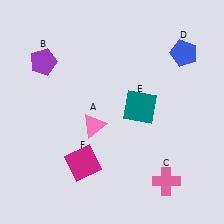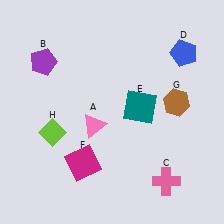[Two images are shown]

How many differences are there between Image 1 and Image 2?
There are 2 differences between the two images.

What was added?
A brown hexagon (G), a lime diamond (H) were added in Image 2.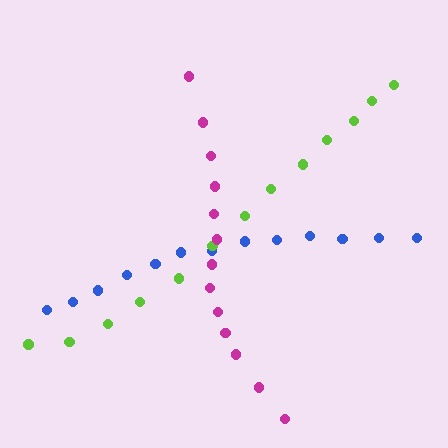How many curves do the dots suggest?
There are 3 distinct paths.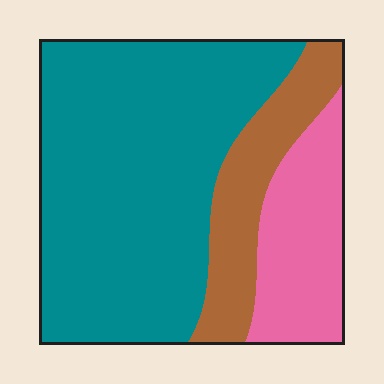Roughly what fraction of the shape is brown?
Brown takes up less than a quarter of the shape.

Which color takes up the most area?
Teal, at roughly 65%.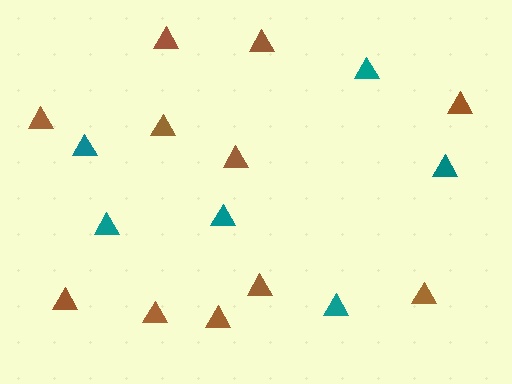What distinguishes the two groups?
There are 2 groups: one group of teal triangles (6) and one group of brown triangles (11).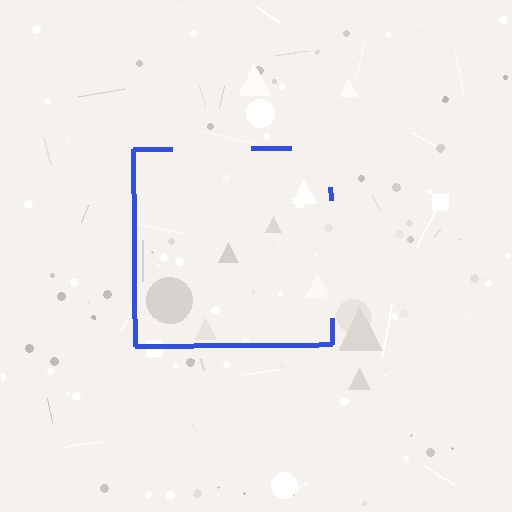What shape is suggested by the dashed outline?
The dashed outline suggests a square.